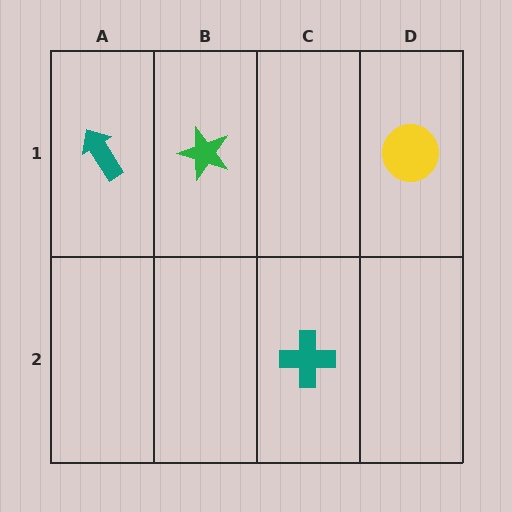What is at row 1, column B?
A green star.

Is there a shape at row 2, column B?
No, that cell is empty.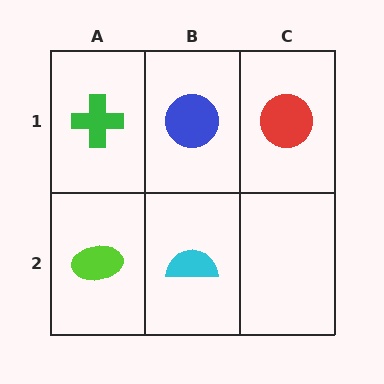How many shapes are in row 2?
2 shapes.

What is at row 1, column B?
A blue circle.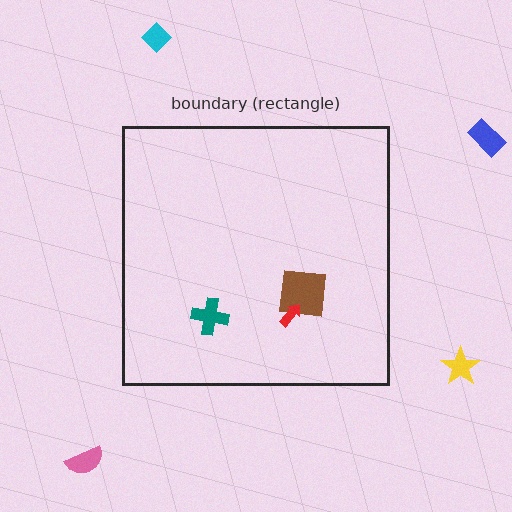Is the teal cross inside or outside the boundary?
Inside.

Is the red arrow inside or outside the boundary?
Inside.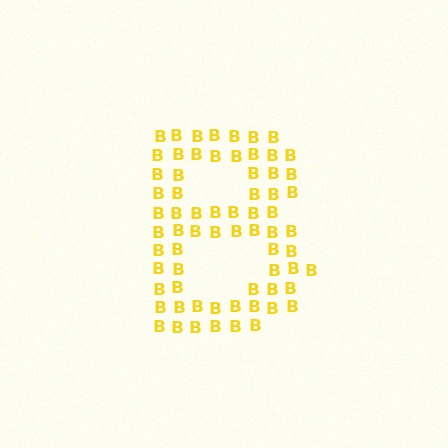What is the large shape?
The large shape is the letter B.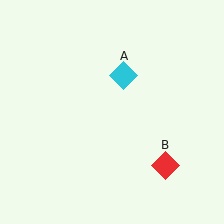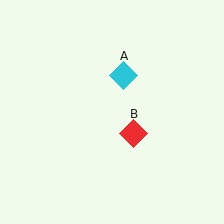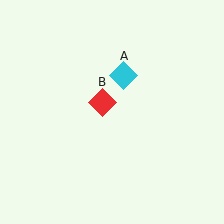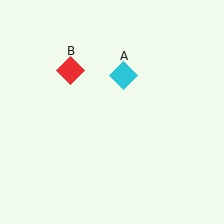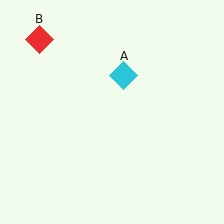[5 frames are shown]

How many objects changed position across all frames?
1 object changed position: red diamond (object B).